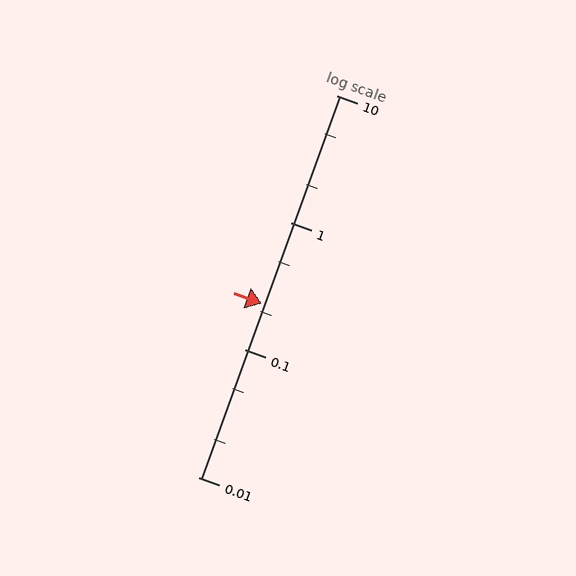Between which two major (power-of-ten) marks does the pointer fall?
The pointer is between 0.1 and 1.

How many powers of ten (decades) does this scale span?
The scale spans 3 decades, from 0.01 to 10.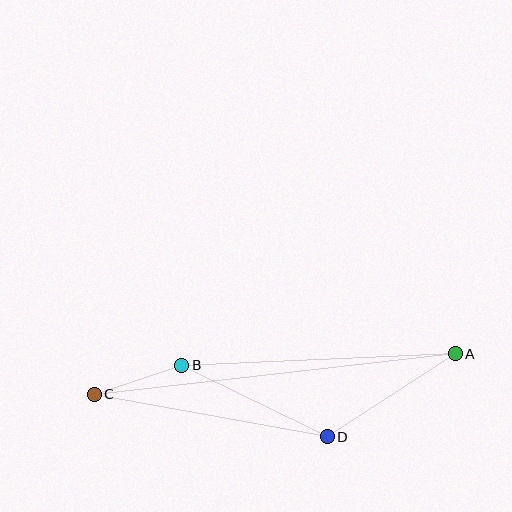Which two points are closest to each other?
Points B and C are closest to each other.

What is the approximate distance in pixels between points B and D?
The distance between B and D is approximately 162 pixels.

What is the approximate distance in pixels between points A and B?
The distance between A and B is approximately 274 pixels.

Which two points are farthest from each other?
Points A and C are farthest from each other.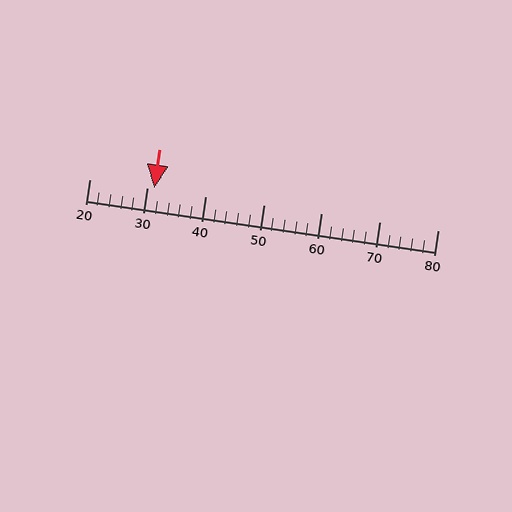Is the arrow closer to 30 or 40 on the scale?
The arrow is closer to 30.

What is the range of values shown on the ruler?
The ruler shows values from 20 to 80.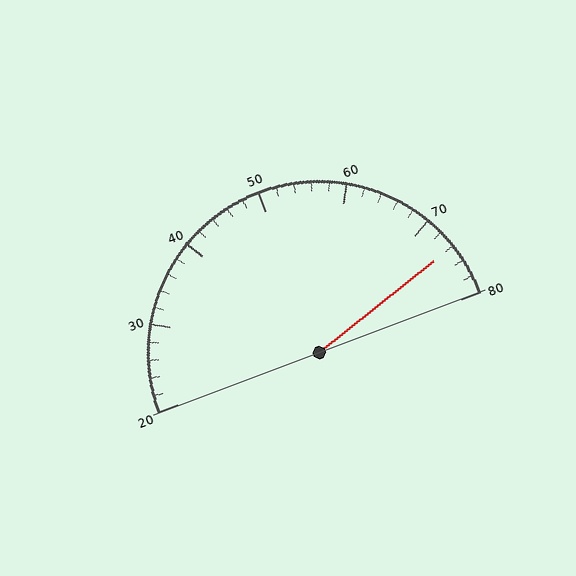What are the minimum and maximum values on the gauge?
The gauge ranges from 20 to 80.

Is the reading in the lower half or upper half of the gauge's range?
The reading is in the upper half of the range (20 to 80).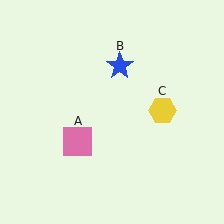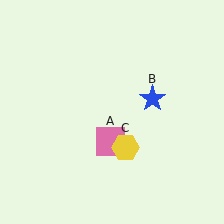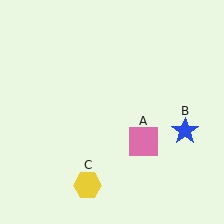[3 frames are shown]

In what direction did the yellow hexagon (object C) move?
The yellow hexagon (object C) moved down and to the left.